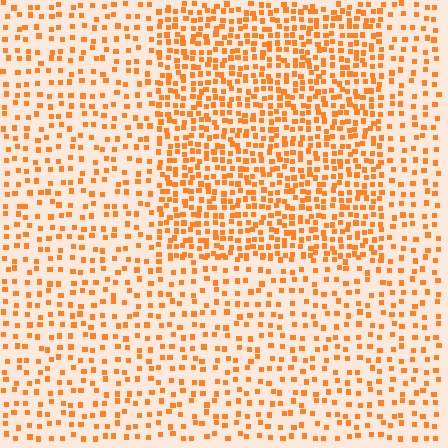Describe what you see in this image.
The image contains small orange elements arranged at two different densities. A rectangle-shaped region is visible where the elements are more densely packed than the surrounding area.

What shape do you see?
I see a rectangle.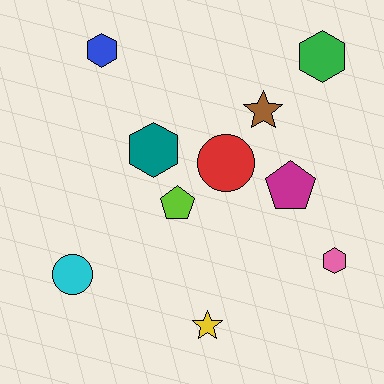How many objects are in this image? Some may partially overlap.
There are 10 objects.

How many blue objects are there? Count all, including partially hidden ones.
There is 1 blue object.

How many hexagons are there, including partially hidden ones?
There are 4 hexagons.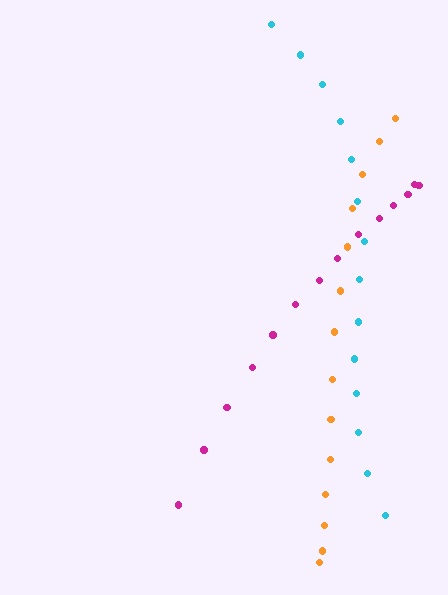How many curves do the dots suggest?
There are 3 distinct paths.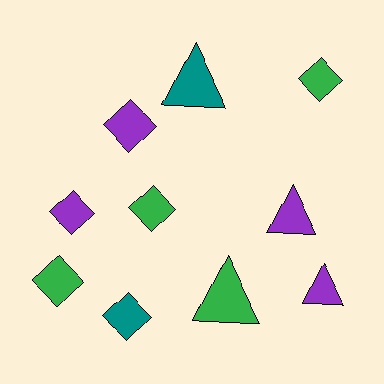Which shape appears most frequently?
Diamond, with 6 objects.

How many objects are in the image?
There are 10 objects.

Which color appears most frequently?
Purple, with 4 objects.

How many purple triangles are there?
There are 2 purple triangles.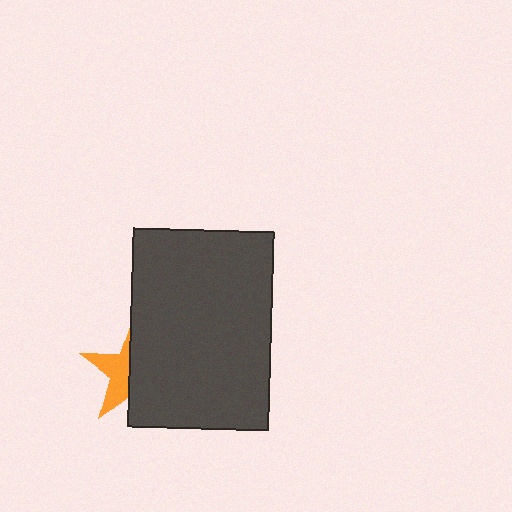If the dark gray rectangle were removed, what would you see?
You would see the complete orange star.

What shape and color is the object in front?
The object in front is a dark gray rectangle.